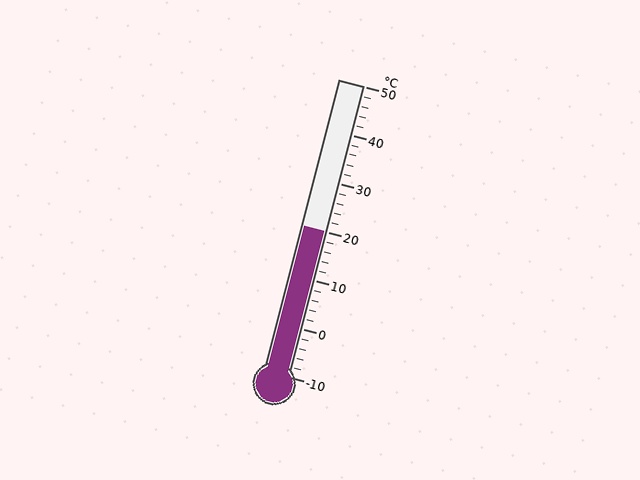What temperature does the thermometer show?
The thermometer shows approximately 20°C.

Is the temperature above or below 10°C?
The temperature is above 10°C.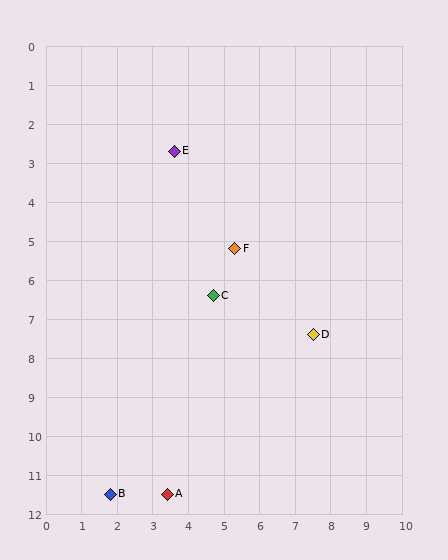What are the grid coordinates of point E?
Point E is at approximately (3.6, 2.7).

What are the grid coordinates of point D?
Point D is at approximately (7.5, 7.4).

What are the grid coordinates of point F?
Point F is at approximately (5.3, 5.2).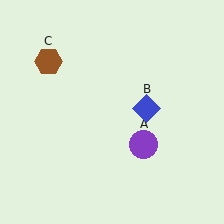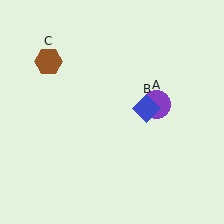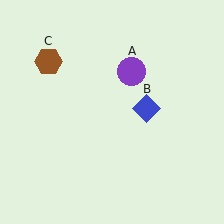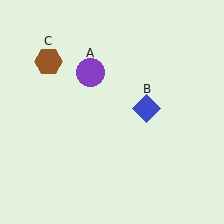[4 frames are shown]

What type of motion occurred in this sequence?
The purple circle (object A) rotated counterclockwise around the center of the scene.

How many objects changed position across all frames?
1 object changed position: purple circle (object A).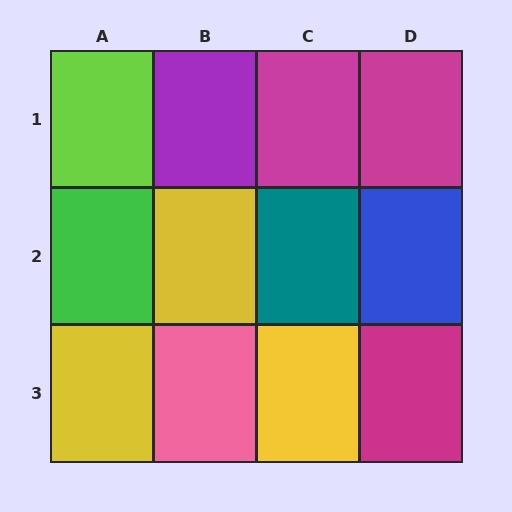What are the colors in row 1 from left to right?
Lime, purple, magenta, magenta.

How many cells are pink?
1 cell is pink.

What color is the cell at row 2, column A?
Green.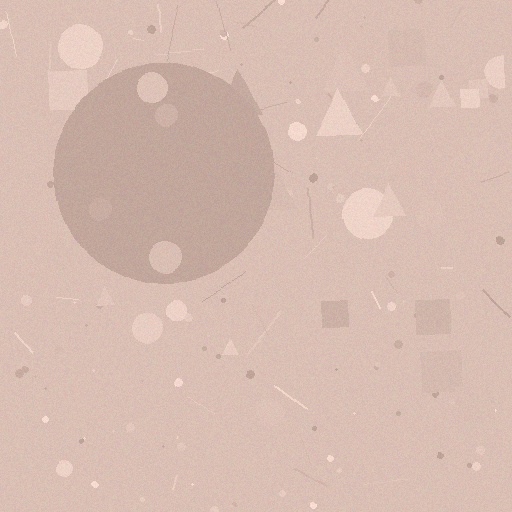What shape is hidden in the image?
A circle is hidden in the image.